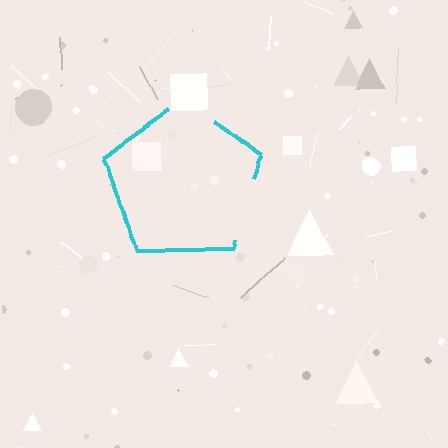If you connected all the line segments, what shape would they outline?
They would outline a pentagon.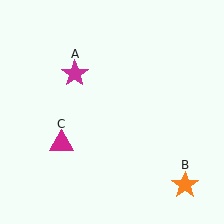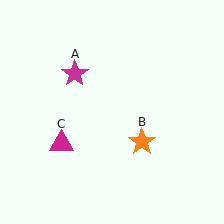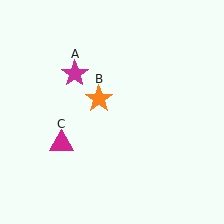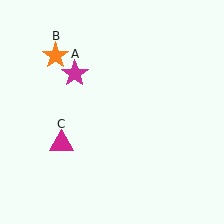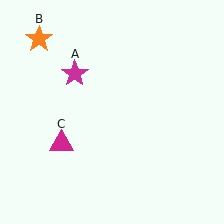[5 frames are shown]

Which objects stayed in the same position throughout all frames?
Magenta star (object A) and magenta triangle (object C) remained stationary.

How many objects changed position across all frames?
1 object changed position: orange star (object B).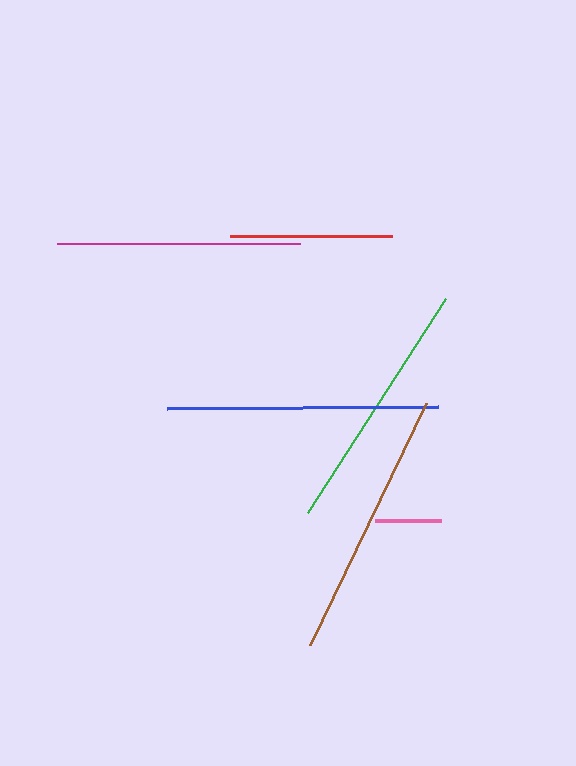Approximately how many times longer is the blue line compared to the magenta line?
The blue line is approximately 1.1 times the length of the magenta line.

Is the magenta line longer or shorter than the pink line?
The magenta line is longer than the pink line.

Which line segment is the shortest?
The pink line is the shortest at approximately 66 pixels.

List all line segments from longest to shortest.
From longest to shortest: blue, brown, green, magenta, red, pink.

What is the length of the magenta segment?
The magenta segment is approximately 243 pixels long.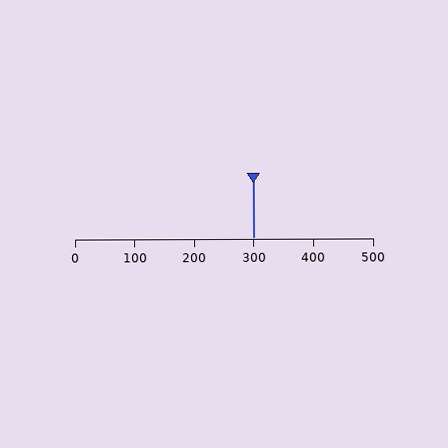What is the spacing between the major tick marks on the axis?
The major ticks are spaced 100 apart.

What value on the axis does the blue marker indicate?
The marker indicates approximately 300.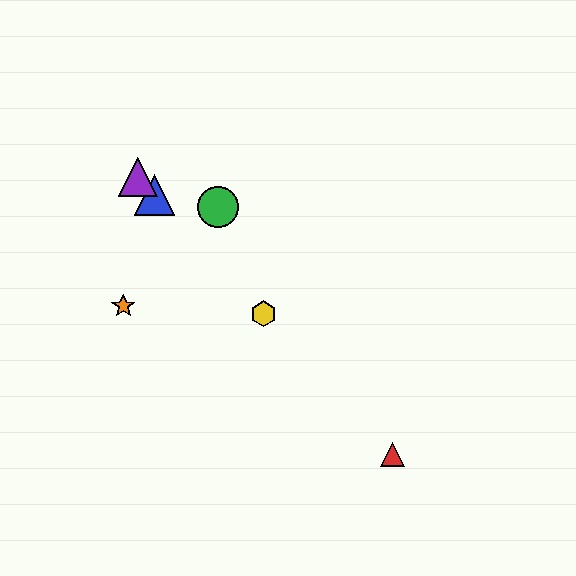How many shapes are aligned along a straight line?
4 shapes (the red triangle, the blue triangle, the yellow hexagon, the purple triangle) are aligned along a straight line.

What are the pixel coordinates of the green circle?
The green circle is at (218, 207).